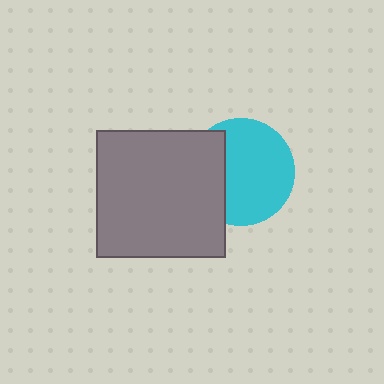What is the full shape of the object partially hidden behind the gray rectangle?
The partially hidden object is a cyan circle.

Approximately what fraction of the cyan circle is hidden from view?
Roughly 31% of the cyan circle is hidden behind the gray rectangle.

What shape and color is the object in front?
The object in front is a gray rectangle.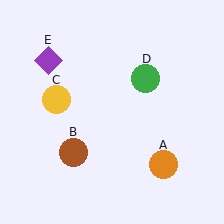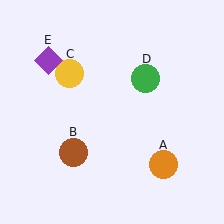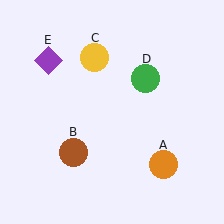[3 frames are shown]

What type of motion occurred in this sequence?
The yellow circle (object C) rotated clockwise around the center of the scene.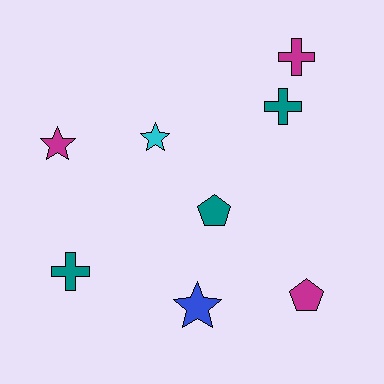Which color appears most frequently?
Teal, with 3 objects.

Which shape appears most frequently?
Star, with 3 objects.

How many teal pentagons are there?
There is 1 teal pentagon.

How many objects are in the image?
There are 8 objects.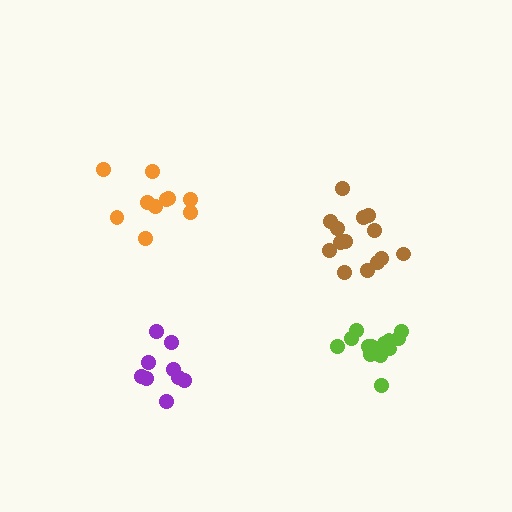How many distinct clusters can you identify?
There are 4 distinct clusters.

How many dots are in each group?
Group 1: 15 dots, Group 2: 9 dots, Group 3: 10 dots, Group 4: 14 dots (48 total).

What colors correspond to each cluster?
The clusters are colored: brown, purple, orange, lime.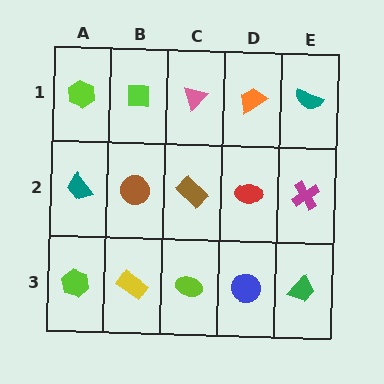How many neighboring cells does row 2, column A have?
3.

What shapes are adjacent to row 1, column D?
A red ellipse (row 2, column D), a pink triangle (row 1, column C), a teal semicircle (row 1, column E).